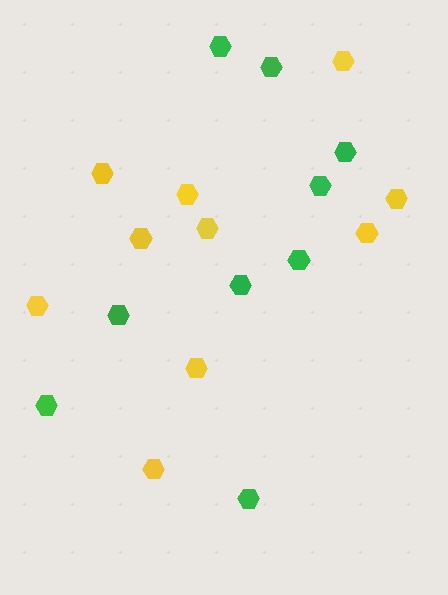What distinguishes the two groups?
There are 2 groups: one group of green hexagons (9) and one group of yellow hexagons (10).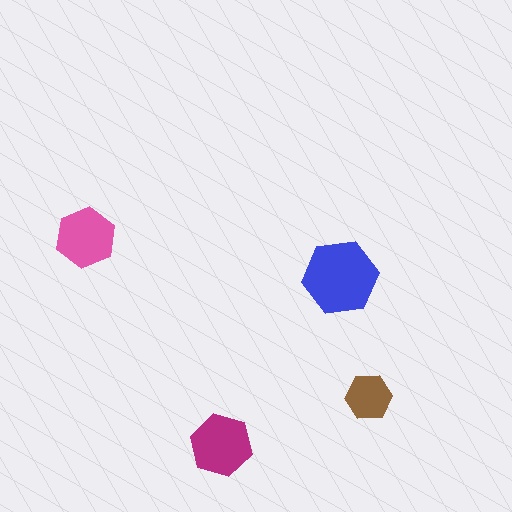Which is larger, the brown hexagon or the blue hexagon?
The blue one.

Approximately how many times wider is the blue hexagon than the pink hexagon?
About 1.5 times wider.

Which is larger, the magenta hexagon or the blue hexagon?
The blue one.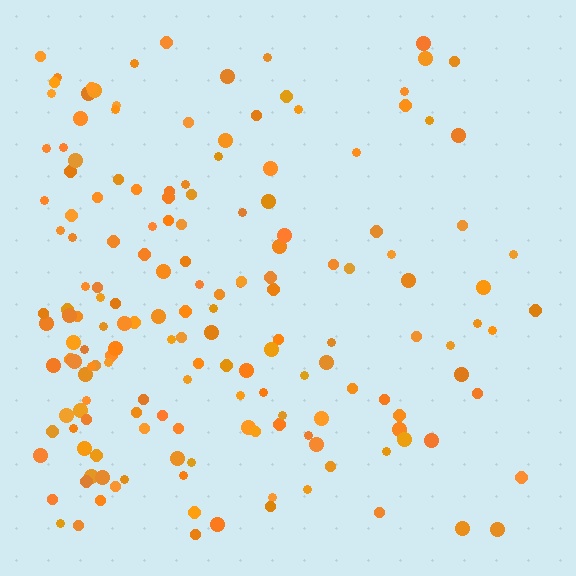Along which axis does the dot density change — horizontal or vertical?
Horizontal.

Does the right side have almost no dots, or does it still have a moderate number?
Still a moderate number, just noticeably fewer than the left.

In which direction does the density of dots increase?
From right to left, with the left side densest.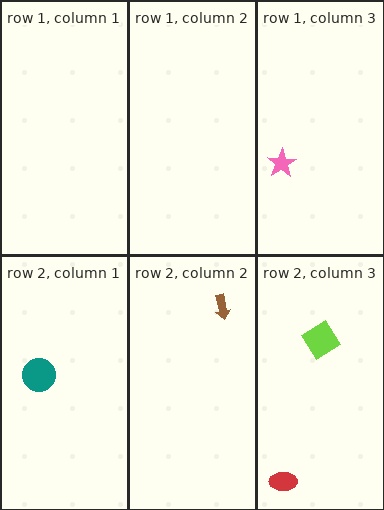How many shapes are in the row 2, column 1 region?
1.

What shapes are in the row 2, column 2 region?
The brown arrow.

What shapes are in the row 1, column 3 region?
The pink star.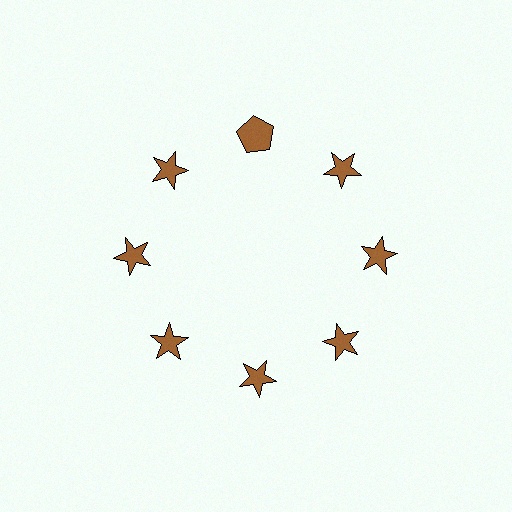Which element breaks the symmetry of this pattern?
The brown pentagon at roughly the 12 o'clock position breaks the symmetry. All other shapes are brown stars.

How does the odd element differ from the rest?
It has a different shape: pentagon instead of star.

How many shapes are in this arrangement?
There are 8 shapes arranged in a ring pattern.